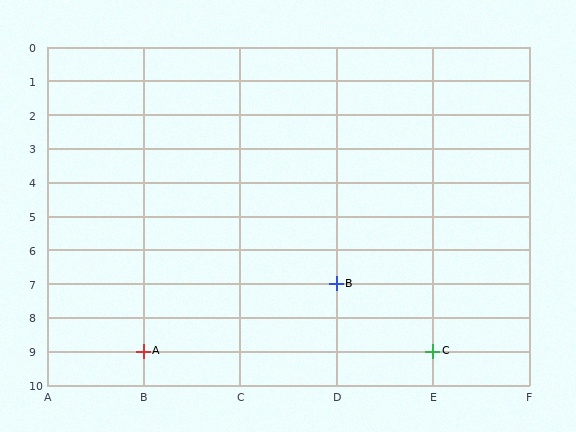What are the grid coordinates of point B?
Point B is at grid coordinates (D, 7).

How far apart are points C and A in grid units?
Points C and A are 3 columns apart.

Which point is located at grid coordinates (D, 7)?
Point B is at (D, 7).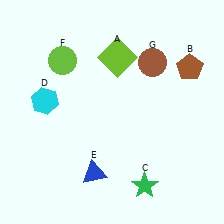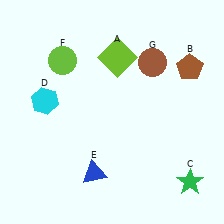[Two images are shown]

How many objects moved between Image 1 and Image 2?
1 object moved between the two images.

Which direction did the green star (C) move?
The green star (C) moved right.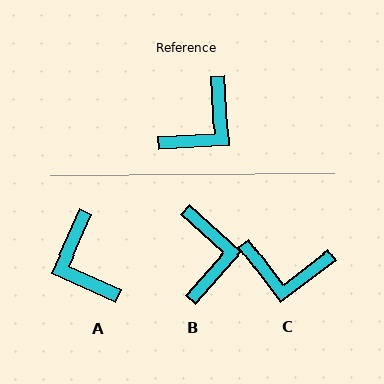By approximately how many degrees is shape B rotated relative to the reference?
Approximately 45 degrees counter-clockwise.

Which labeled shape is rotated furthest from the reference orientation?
A, about 117 degrees away.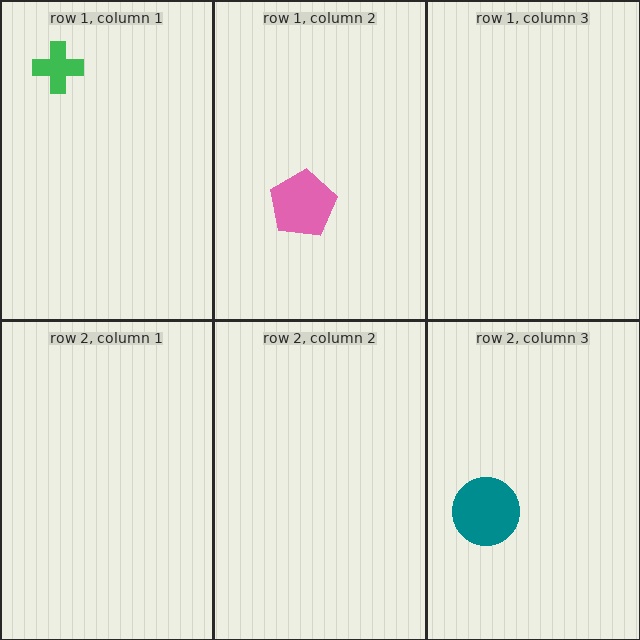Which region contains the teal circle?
The row 2, column 3 region.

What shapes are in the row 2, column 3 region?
The teal circle.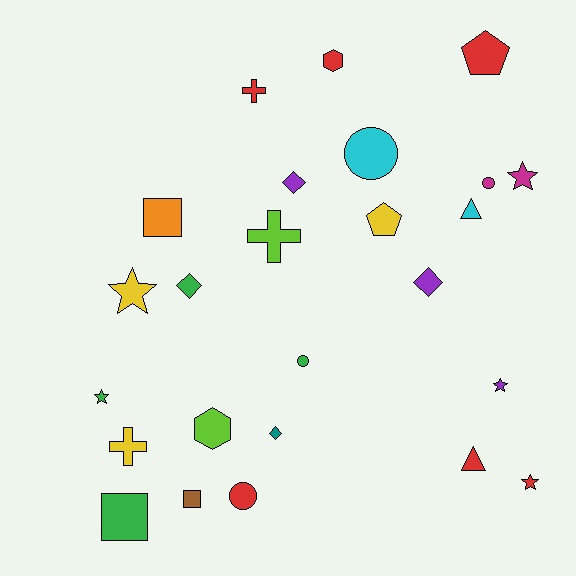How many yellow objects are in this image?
There are 3 yellow objects.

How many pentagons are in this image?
There are 2 pentagons.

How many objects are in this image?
There are 25 objects.